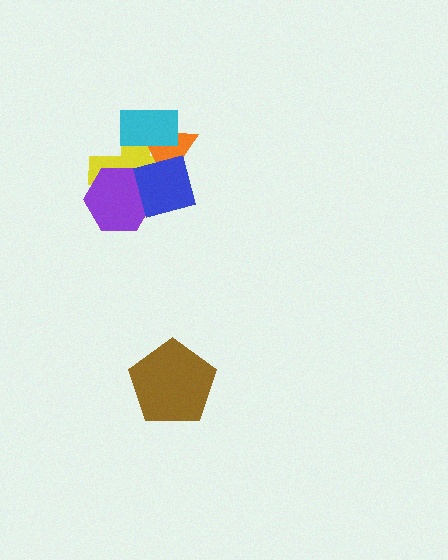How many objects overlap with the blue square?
3 objects overlap with the blue square.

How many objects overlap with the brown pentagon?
0 objects overlap with the brown pentagon.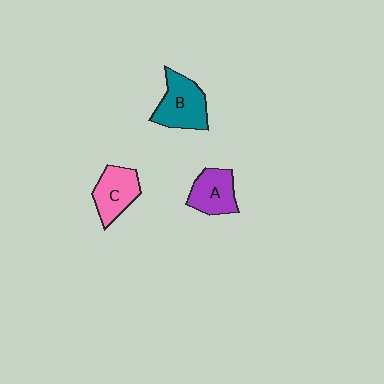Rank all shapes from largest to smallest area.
From largest to smallest: B (teal), C (pink), A (purple).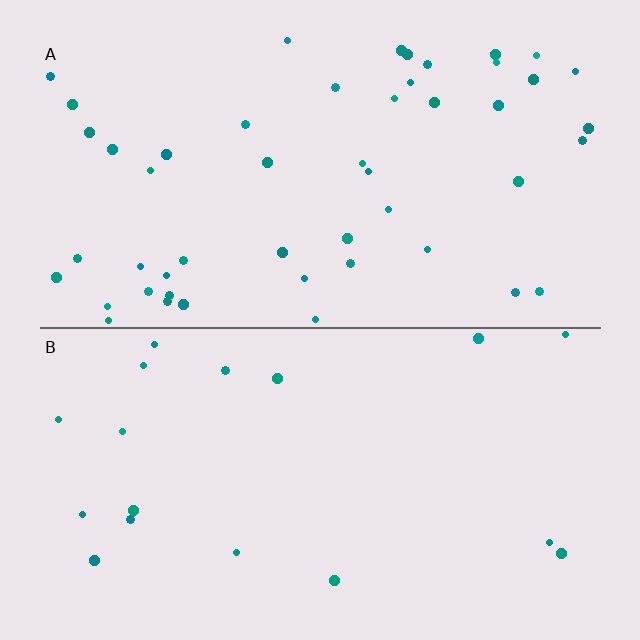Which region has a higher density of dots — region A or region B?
A (the top).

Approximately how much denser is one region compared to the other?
Approximately 2.8× — region A over region B.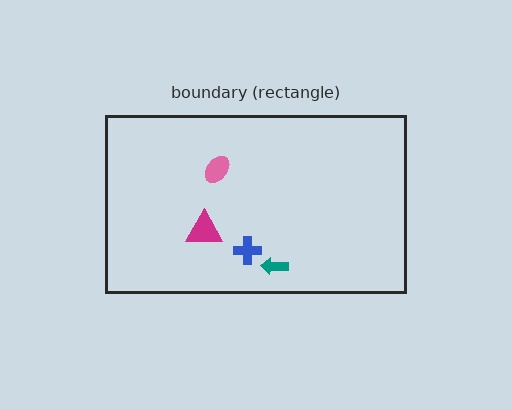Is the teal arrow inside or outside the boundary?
Inside.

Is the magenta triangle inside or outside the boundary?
Inside.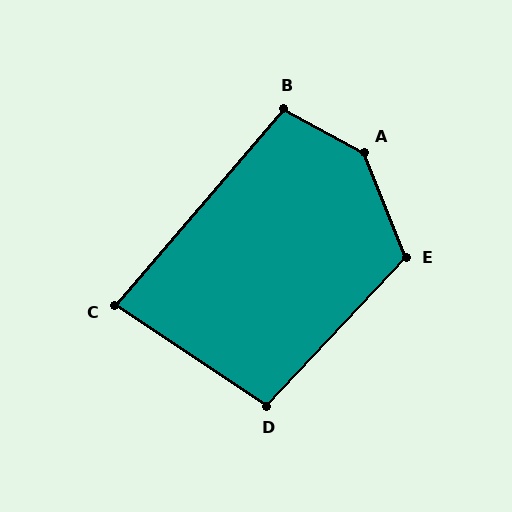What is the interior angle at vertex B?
Approximately 102 degrees (obtuse).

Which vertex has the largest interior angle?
A, at approximately 140 degrees.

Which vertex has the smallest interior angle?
C, at approximately 83 degrees.